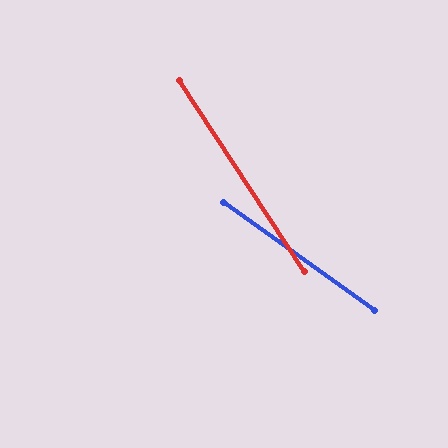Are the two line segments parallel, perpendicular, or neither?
Neither parallel nor perpendicular — they differ by about 21°.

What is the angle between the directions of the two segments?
Approximately 21 degrees.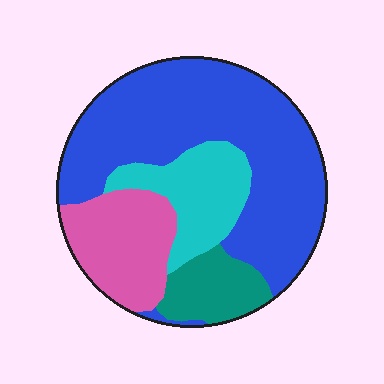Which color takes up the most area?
Blue, at roughly 55%.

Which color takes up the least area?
Teal, at roughly 10%.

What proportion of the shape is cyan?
Cyan takes up less than a quarter of the shape.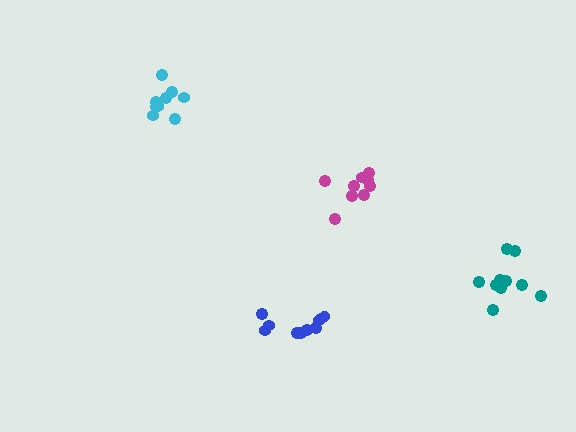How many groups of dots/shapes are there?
There are 4 groups.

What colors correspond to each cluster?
The clusters are colored: magenta, cyan, blue, teal.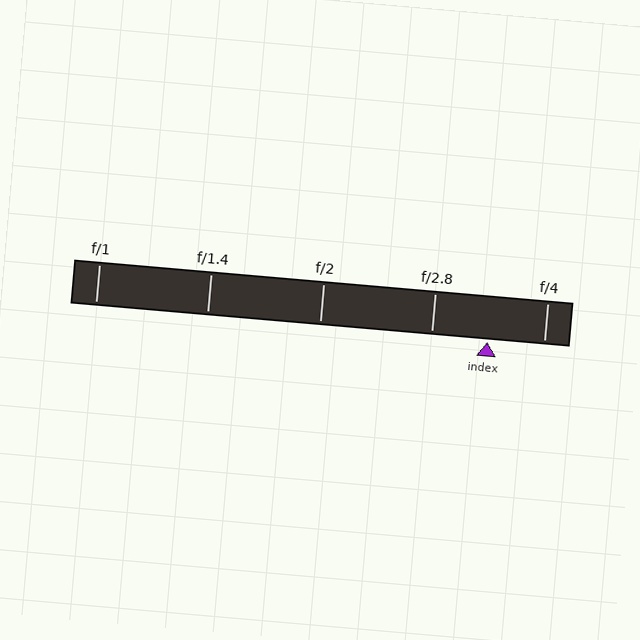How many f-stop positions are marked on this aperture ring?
There are 5 f-stop positions marked.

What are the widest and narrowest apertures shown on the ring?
The widest aperture shown is f/1 and the narrowest is f/4.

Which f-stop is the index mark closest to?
The index mark is closest to f/2.8.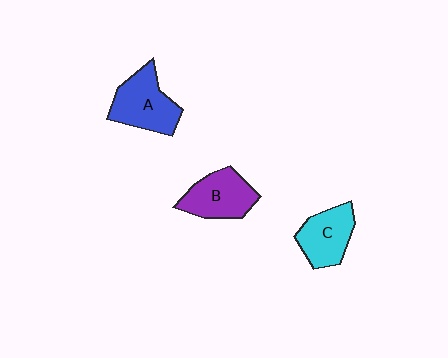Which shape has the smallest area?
Shape C (cyan).